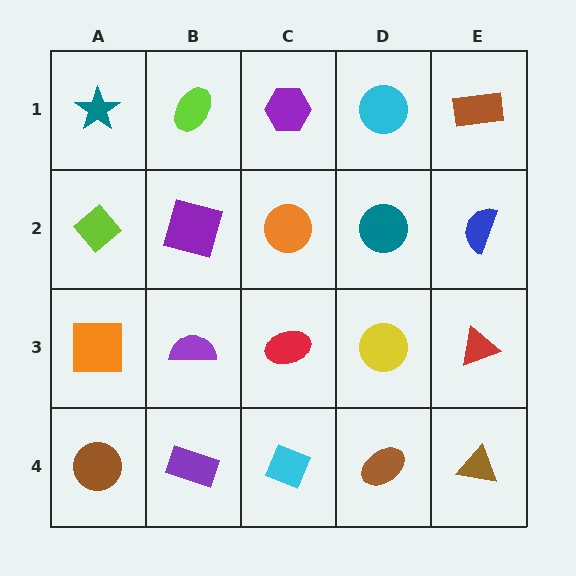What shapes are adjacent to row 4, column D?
A yellow circle (row 3, column D), a cyan diamond (row 4, column C), a brown triangle (row 4, column E).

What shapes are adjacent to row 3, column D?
A teal circle (row 2, column D), a brown ellipse (row 4, column D), a red ellipse (row 3, column C), a red triangle (row 3, column E).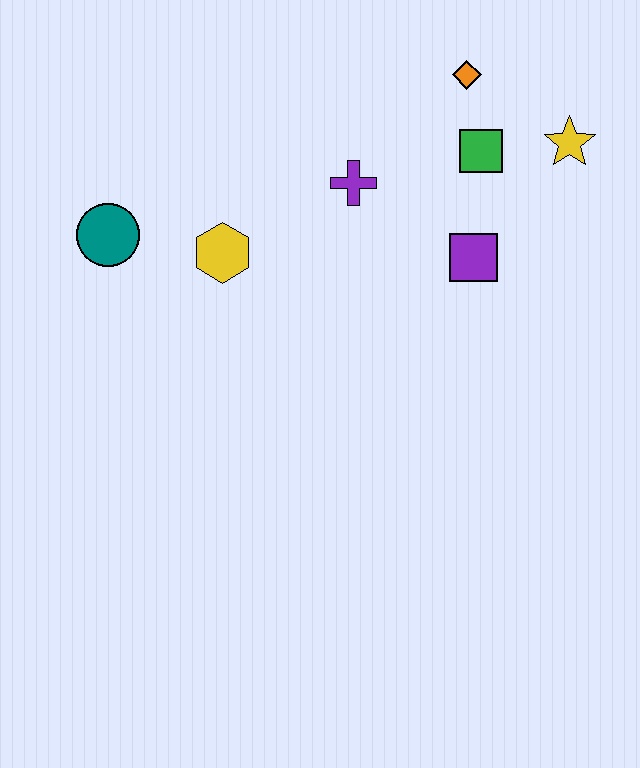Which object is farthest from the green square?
The teal circle is farthest from the green square.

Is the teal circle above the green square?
No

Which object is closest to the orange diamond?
The green square is closest to the orange diamond.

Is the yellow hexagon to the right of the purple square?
No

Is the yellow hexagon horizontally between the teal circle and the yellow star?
Yes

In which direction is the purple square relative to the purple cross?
The purple square is to the right of the purple cross.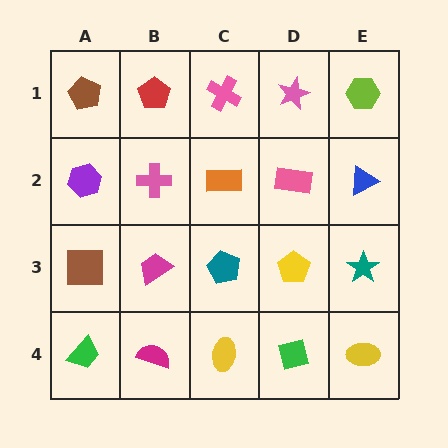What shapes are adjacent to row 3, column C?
An orange rectangle (row 2, column C), a yellow ellipse (row 4, column C), a magenta trapezoid (row 3, column B), a yellow pentagon (row 3, column D).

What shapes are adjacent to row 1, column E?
A blue triangle (row 2, column E), a pink star (row 1, column D).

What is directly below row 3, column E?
A yellow ellipse.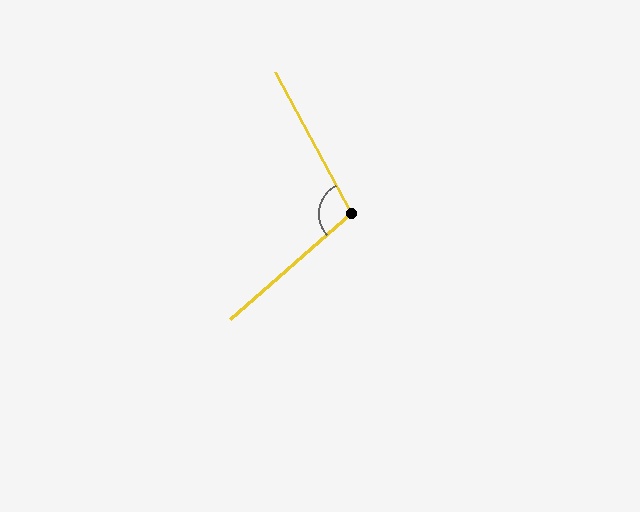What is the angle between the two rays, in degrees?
Approximately 103 degrees.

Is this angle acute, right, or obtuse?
It is obtuse.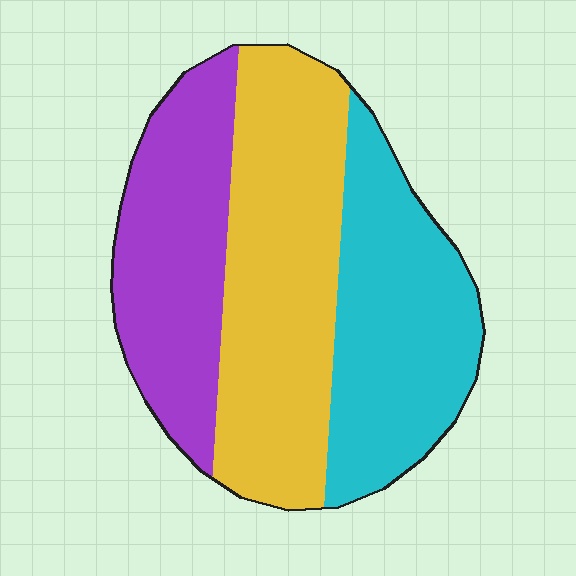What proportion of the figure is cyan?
Cyan covers 32% of the figure.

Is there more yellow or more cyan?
Yellow.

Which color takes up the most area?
Yellow, at roughly 40%.